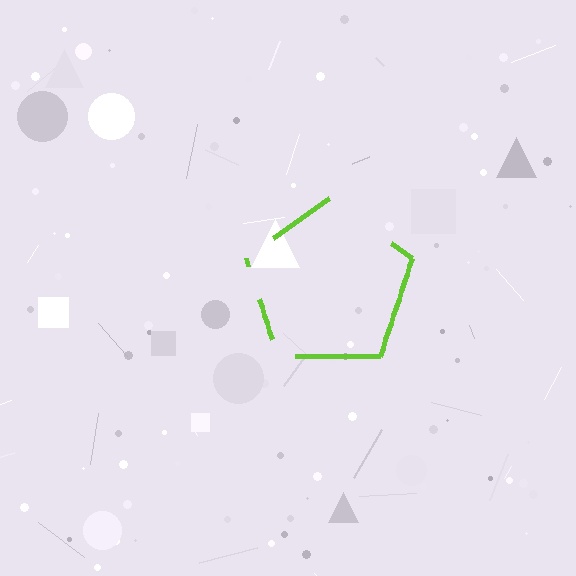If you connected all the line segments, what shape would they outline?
They would outline a pentagon.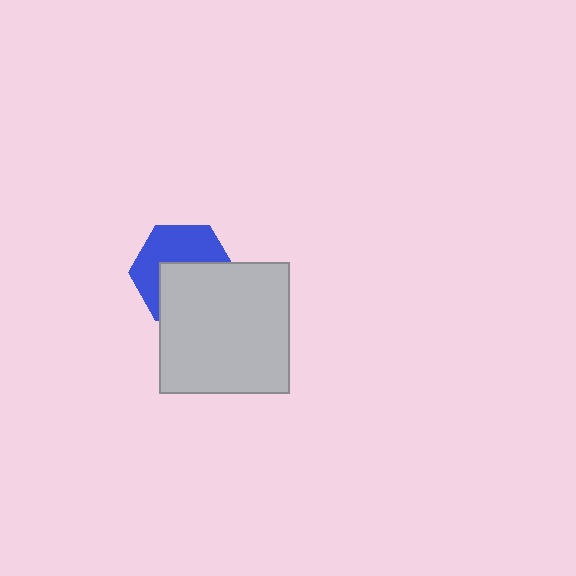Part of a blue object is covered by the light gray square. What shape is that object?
It is a hexagon.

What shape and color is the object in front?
The object in front is a light gray square.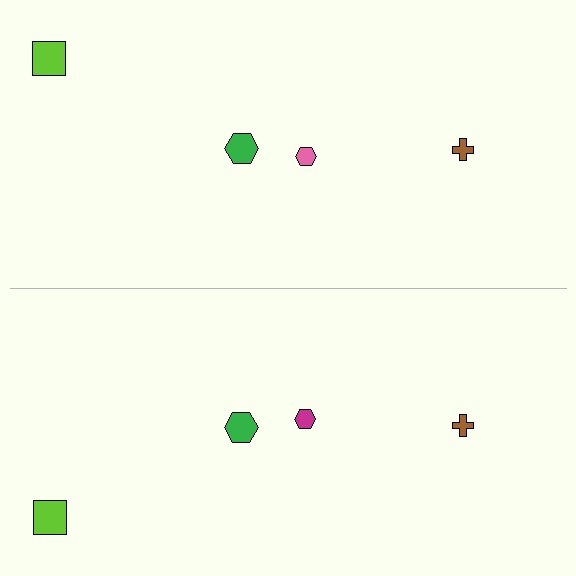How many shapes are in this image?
There are 8 shapes in this image.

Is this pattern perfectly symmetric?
No, the pattern is not perfectly symmetric. The magenta hexagon on the bottom side breaks the symmetry — its mirror counterpart is pink.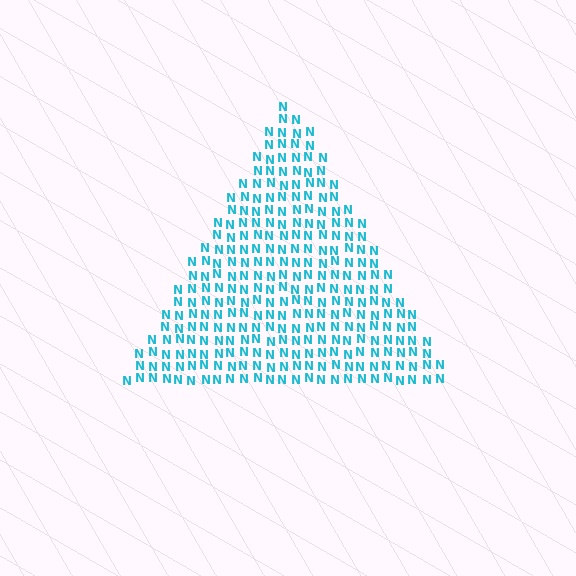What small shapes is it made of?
It is made of small letter N's.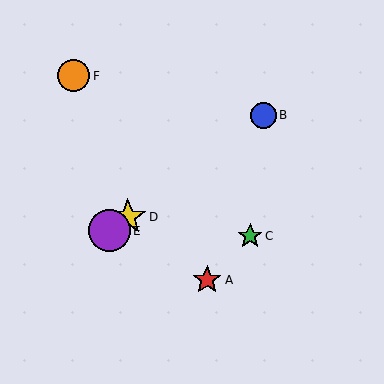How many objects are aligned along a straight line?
3 objects (B, D, E) are aligned along a straight line.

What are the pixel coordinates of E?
Object E is at (109, 231).